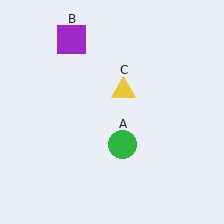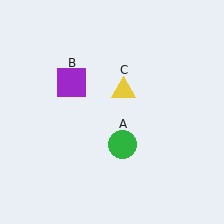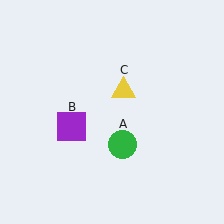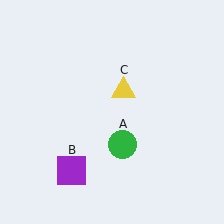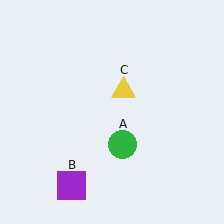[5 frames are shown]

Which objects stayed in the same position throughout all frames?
Green circle (object A) and yellow triangle (object C) remained stationary.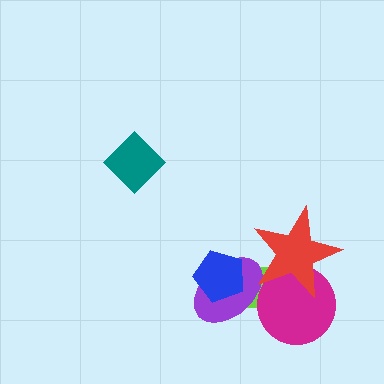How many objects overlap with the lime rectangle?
4 objects overlap with the lime rectangle.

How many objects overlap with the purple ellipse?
4 objects overlap with the purple ellipse.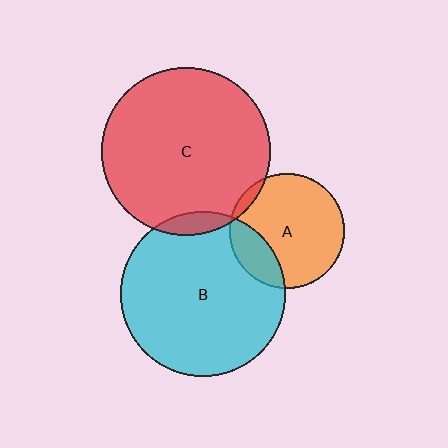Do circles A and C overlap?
Yes.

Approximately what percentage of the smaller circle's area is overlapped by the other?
Approximately 5%.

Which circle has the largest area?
Circle C (red).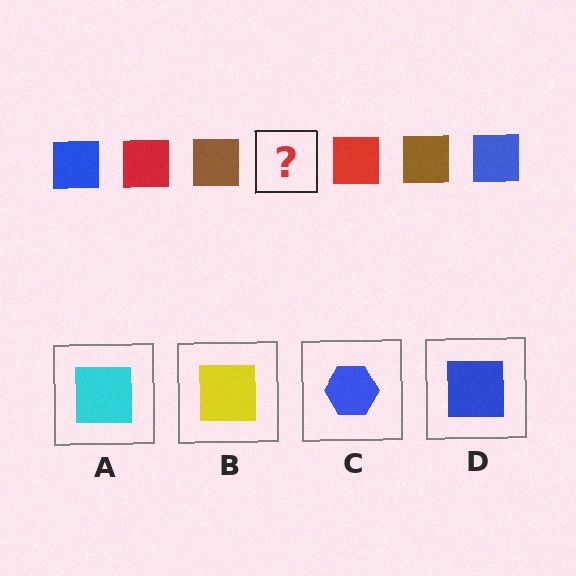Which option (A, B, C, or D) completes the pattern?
D.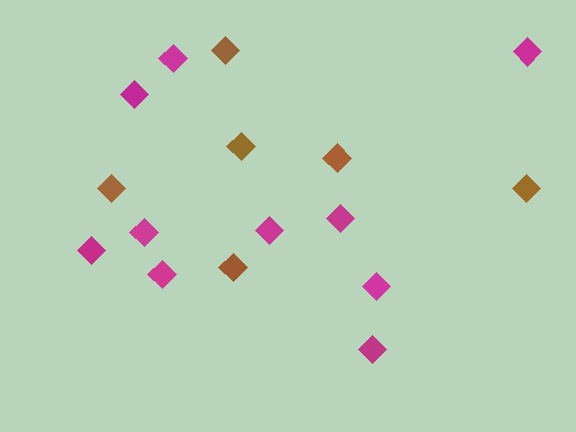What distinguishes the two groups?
There are 2 groups: one group of brown diamonds (6) and one group of magenta diamonds (10).